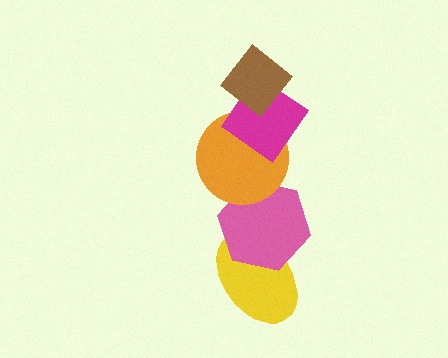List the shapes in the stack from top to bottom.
From top to bottom: the brown diamond, the magenta diamond, the orange circle, the pink hexagon, the yellow ellipse.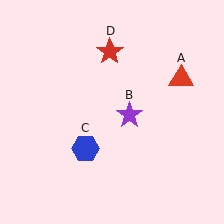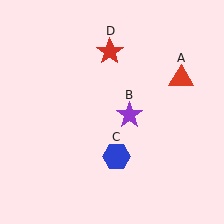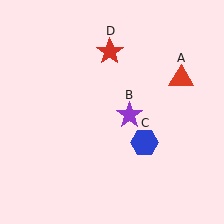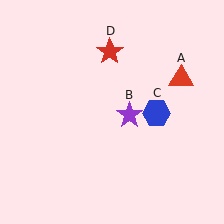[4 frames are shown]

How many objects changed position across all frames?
1 object changed position: blue hexagon (object C).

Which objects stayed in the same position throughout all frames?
Red triangle (object A) and purple star (object B) and red star (object D) remained stationary.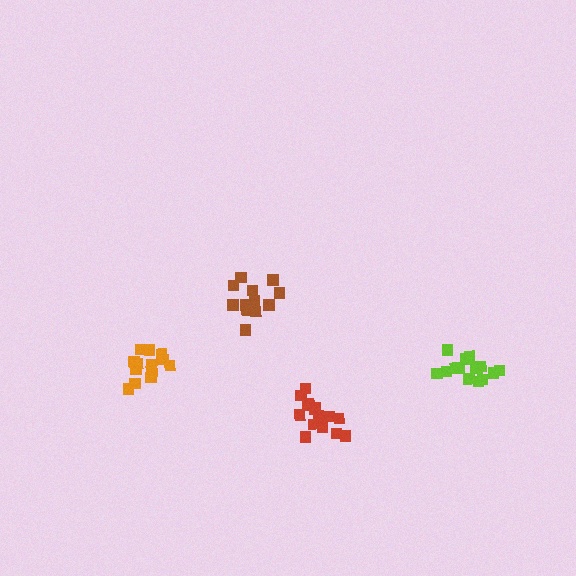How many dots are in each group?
Group 1: 12 dots, Group 2: 15 dots, Group 3: 14 dots, Group 4: 13 dots (54 total).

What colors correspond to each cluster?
The clusters are colored: brown, lime, red, orange.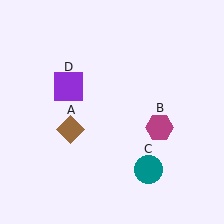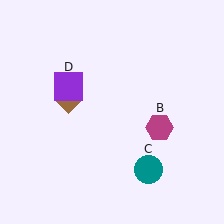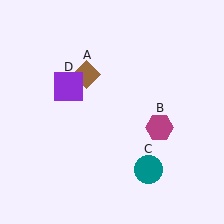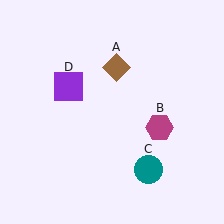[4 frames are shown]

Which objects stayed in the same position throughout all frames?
Magenta hexagon (object B) and teal circle (object C) and purple square (object D) remained stationary.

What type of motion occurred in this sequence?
The brown diamond (object A) rotated clockwise around the center of the scene.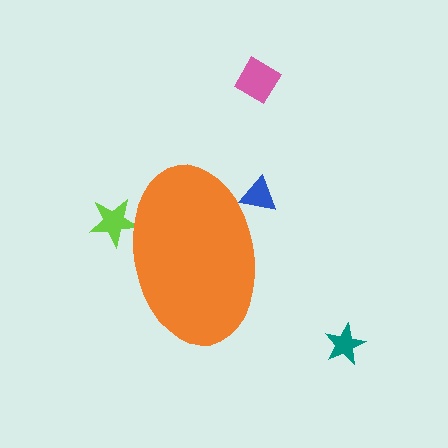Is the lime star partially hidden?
Yes, the lime star is partially hidden behind the orange ellipse.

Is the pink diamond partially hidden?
No, the pink diamond is fully visible.